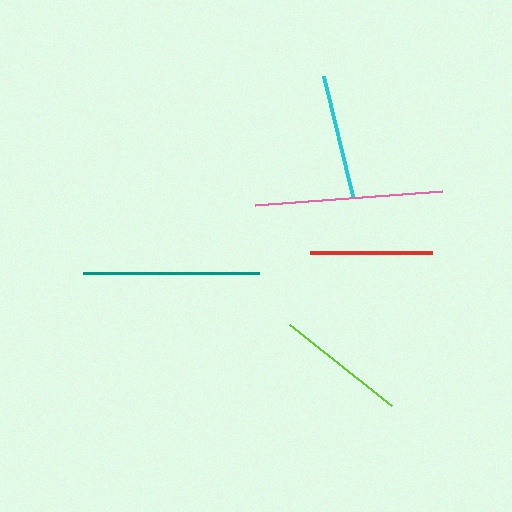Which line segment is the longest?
The pink line is the longest at approximately 187 pixels.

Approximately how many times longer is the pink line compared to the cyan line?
The pink line is approximately 1.5 times the length of the cyan line.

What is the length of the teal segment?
The teal segment is approximately 175 pixels long.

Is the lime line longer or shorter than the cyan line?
The lime line is longer than the cyan line.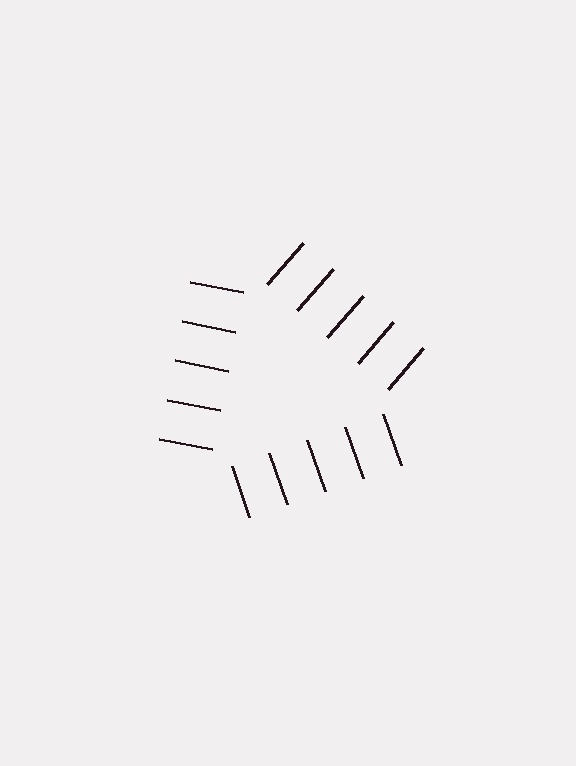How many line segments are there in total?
15 — 5 along each of the 3 edges.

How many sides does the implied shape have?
3 sides — the line-ends trace a triangle.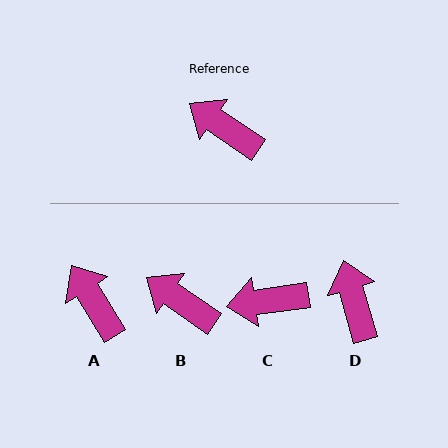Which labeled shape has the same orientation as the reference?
B.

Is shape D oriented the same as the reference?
No, it is off by about 40 degrees.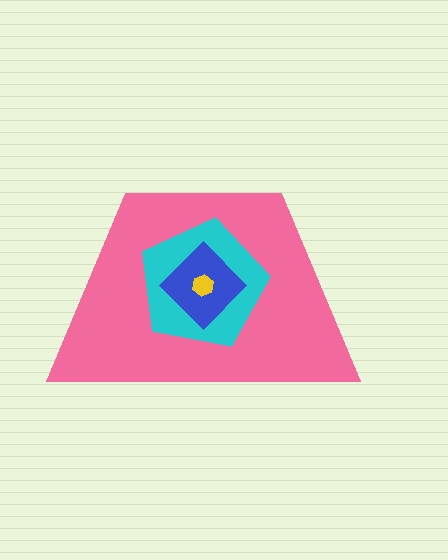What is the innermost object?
The yellow hexagon.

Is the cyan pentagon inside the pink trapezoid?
Yes.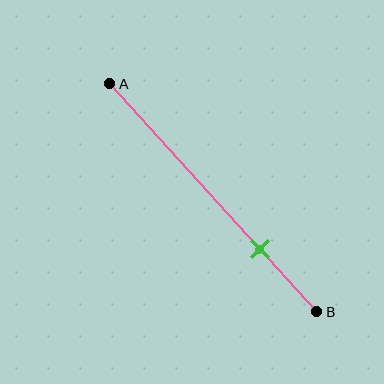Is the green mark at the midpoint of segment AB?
No, the mark is at about 70% from A, not at the 50% midpoint.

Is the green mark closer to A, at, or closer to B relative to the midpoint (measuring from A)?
The green mark is closer to point B than the midpoint of segment AB.